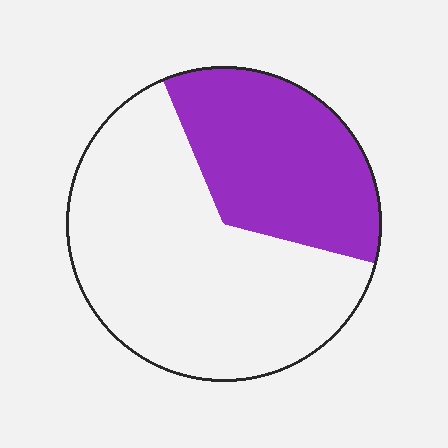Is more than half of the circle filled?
No.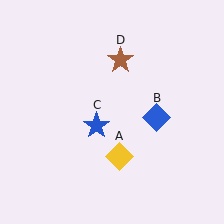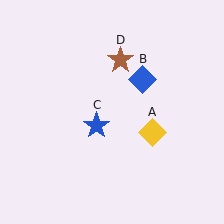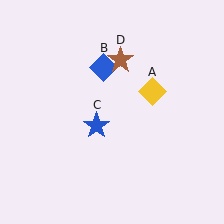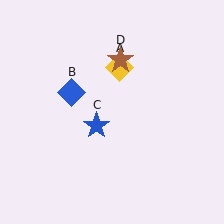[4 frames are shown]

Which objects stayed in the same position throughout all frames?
Blue star (object C) and brown star (object D) remained stationary.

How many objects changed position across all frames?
2 objects changed position: yellow diamond (object A), blue diamond (object B).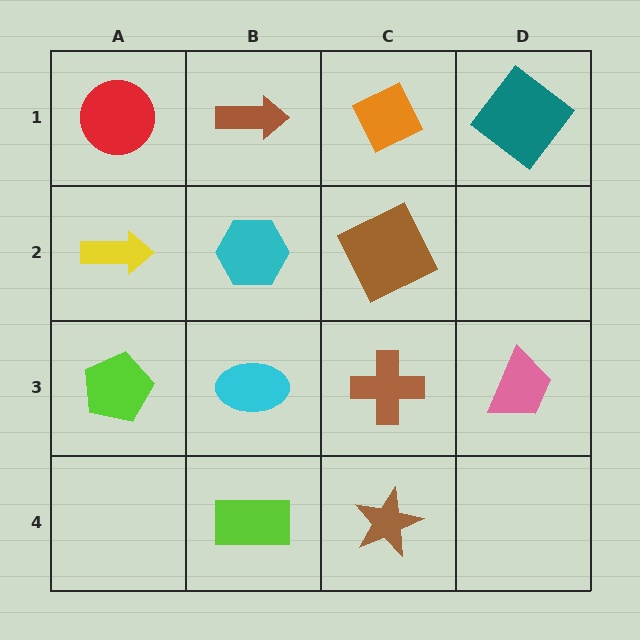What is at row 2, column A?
A yellow arrow.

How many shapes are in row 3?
4 shapes.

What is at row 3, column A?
A lime pentagon.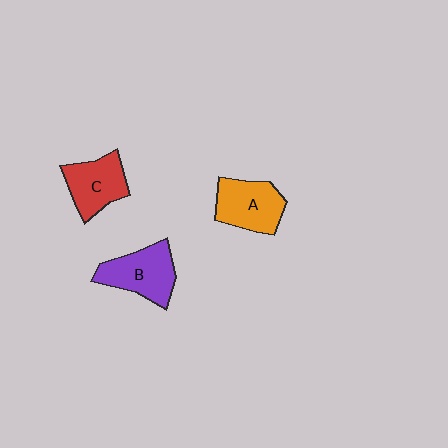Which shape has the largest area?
Shape B (purple).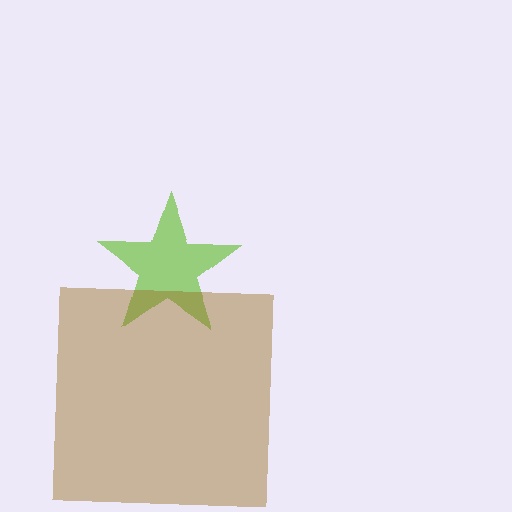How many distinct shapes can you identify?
There are 2 distinct shapes: a lime star, a brown square.